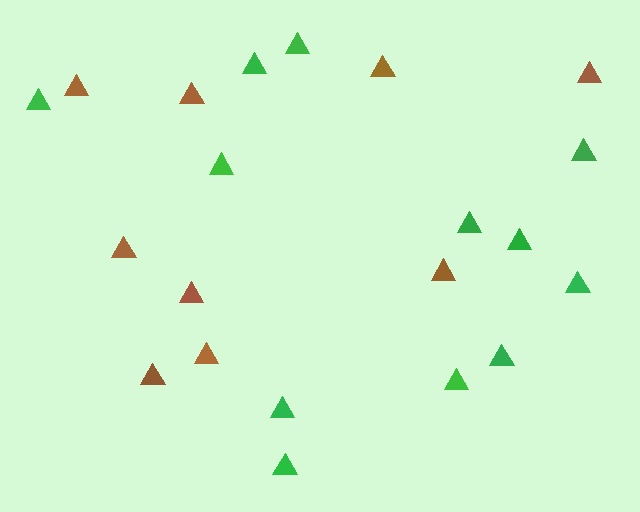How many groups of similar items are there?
There are 2 groups: one group of brown triangles (9) and one group of green triangles (12).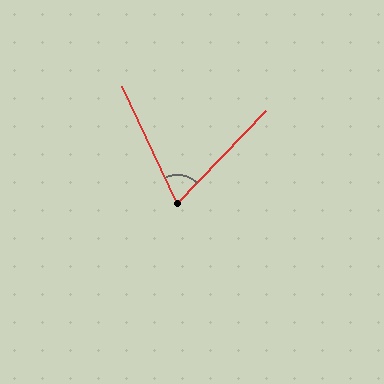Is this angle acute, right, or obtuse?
It is acute.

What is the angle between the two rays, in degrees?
Approximately 69 degrees.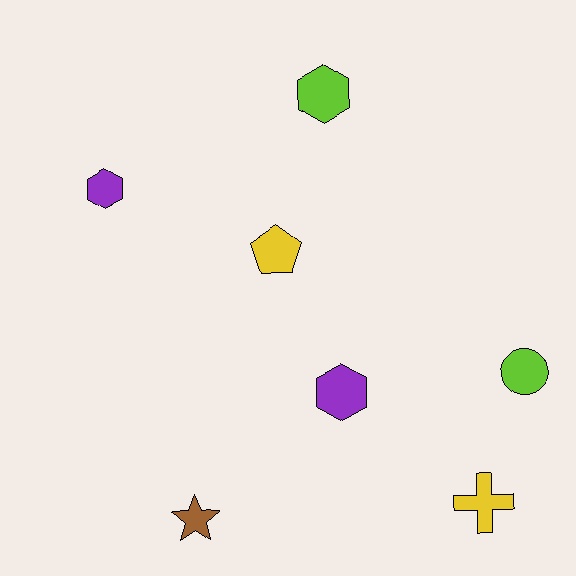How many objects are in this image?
There are 7 objects.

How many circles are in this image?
There is 1 circle.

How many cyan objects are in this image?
There are no cyan objects.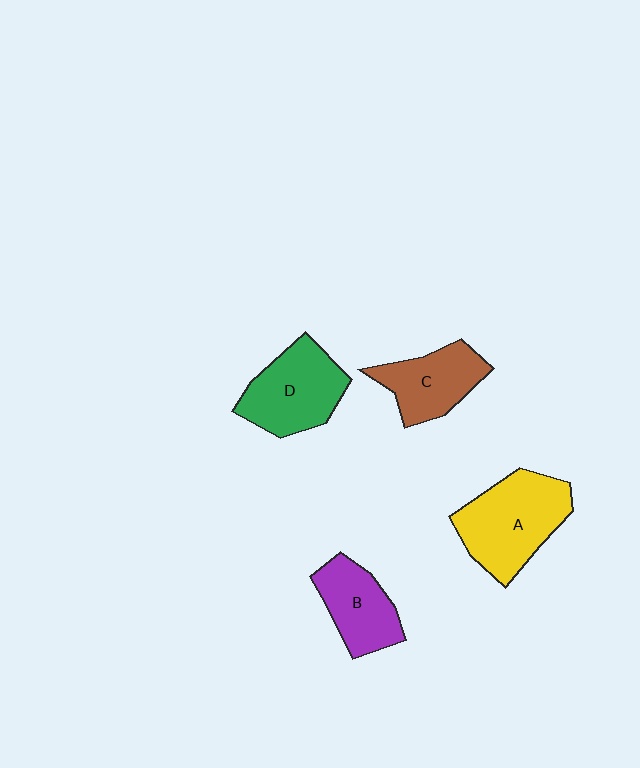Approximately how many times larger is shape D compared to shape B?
Approximately 1.3 times.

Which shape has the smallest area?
Shape B (purple).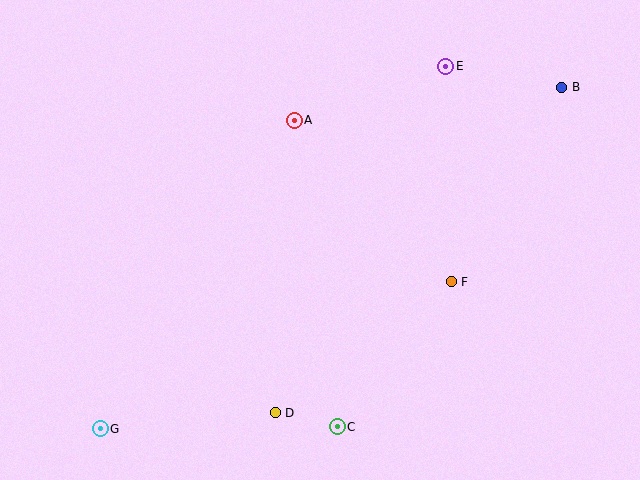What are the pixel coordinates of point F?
Point F is at (451, 282).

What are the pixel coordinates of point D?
Point D is at (275, 413).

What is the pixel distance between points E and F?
The distance between E and F is 216 pixels.